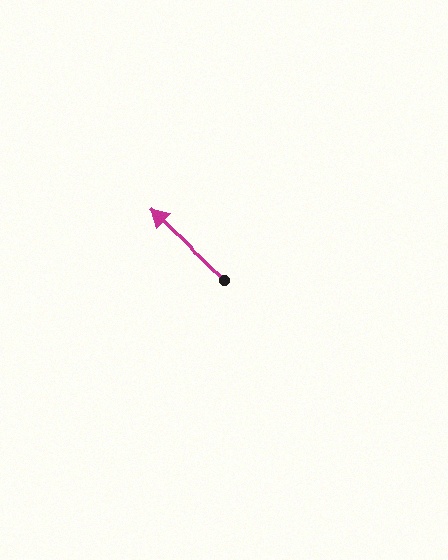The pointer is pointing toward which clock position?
Roughly 10 o'clock.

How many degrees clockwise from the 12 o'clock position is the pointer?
Approximately 313 degrees.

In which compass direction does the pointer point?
Northwest.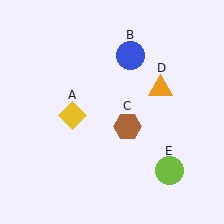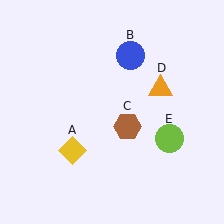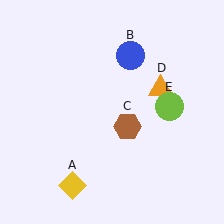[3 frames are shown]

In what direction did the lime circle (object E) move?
The lime circle (object E) moved up.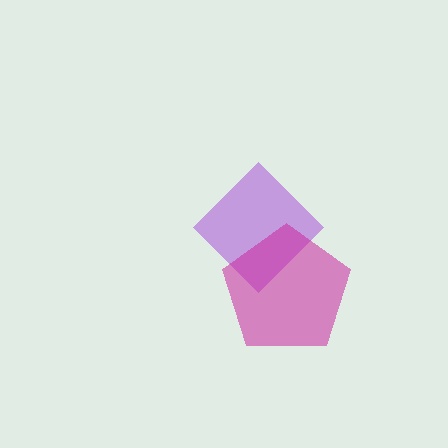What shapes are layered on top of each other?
The layered shapes are: a purple diamond, a magenta pentagon.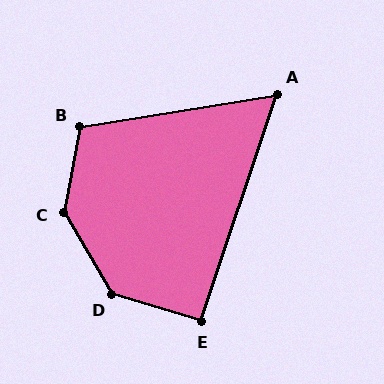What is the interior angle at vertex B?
Approximately 110 degrees (obtuse).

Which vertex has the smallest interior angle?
A, at approximately 62 degrees.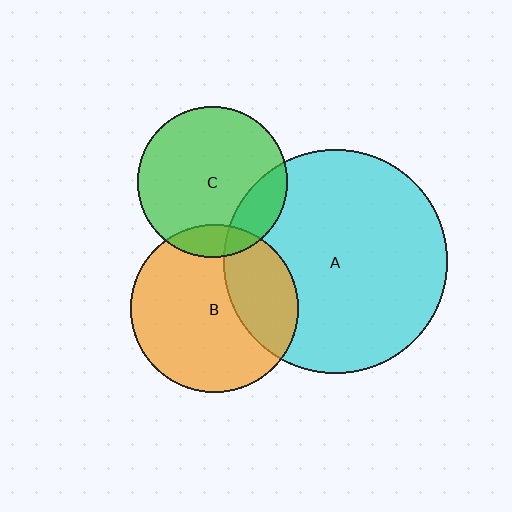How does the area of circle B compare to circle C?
Approximately 1.2 times.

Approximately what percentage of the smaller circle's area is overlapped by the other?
Approximately 20%.